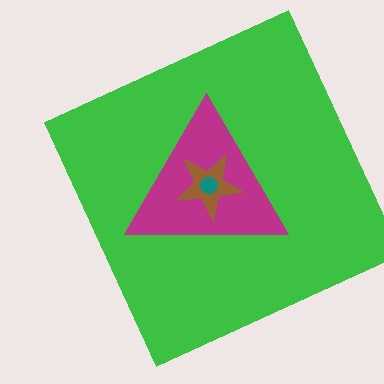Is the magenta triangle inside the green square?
Yes.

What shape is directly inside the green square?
The magenta triangle.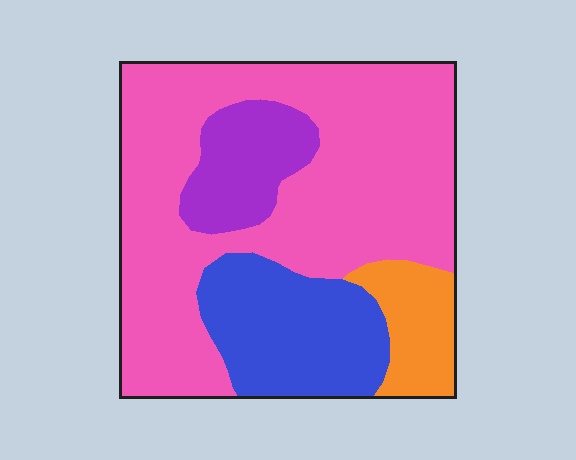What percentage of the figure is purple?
Purple covers about 10% of the figure.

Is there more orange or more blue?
Blue.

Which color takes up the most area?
Pink, at roughly 60%.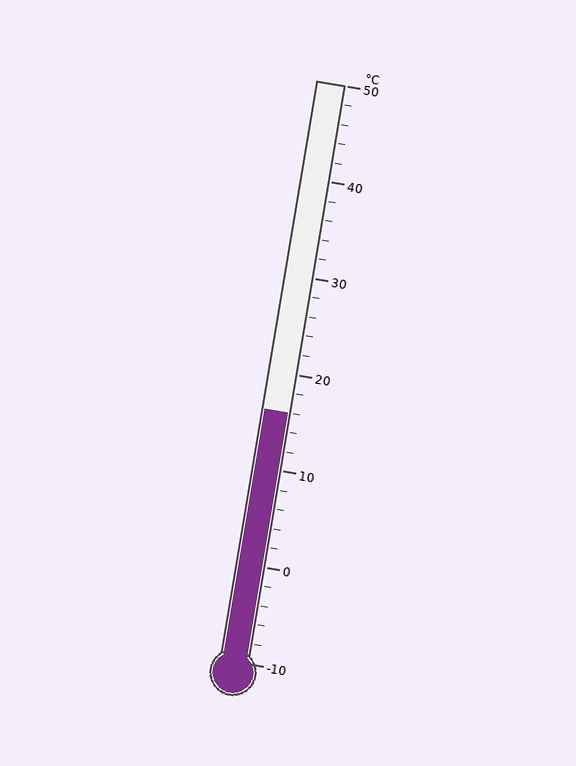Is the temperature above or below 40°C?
The temperature is below 40°C.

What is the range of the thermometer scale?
The thermometer scale ranges from -10°C to 50°C.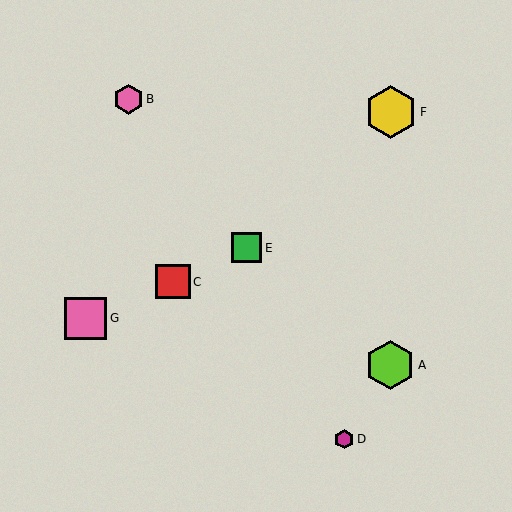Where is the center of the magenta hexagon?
The center of the magenta hexagon is at (344, 439).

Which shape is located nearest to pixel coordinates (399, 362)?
The lime hexagon (labeled A) at (390, 365) is nearest to that location.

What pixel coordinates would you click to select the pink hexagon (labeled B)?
Click at (129, 99) to select the pink hexagon B.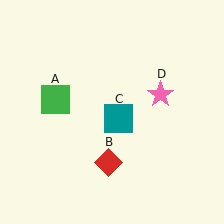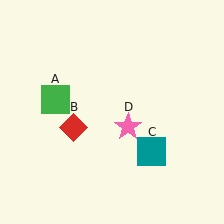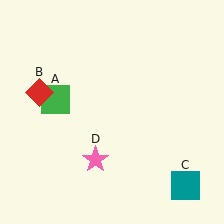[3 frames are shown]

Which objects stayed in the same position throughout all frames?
Green square (object A) remained stationary.